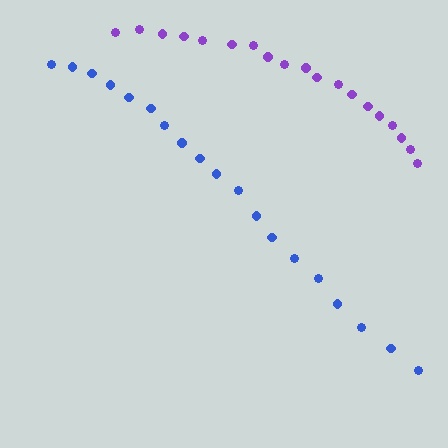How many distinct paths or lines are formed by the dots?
There are 2 distinct paths.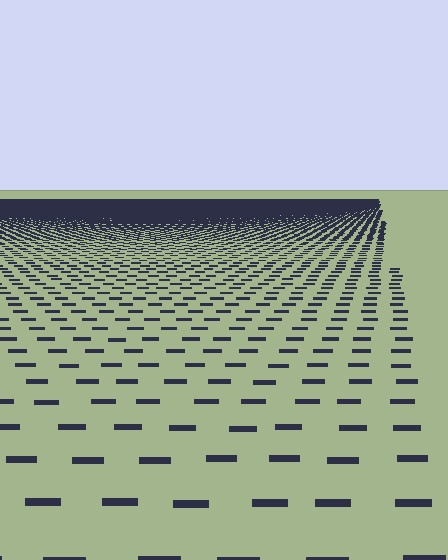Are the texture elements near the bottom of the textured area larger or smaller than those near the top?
Larger. Near the bottom, elements are closer to the viewer and appear at a bigger on-screen size.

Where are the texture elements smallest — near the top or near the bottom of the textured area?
Near the top.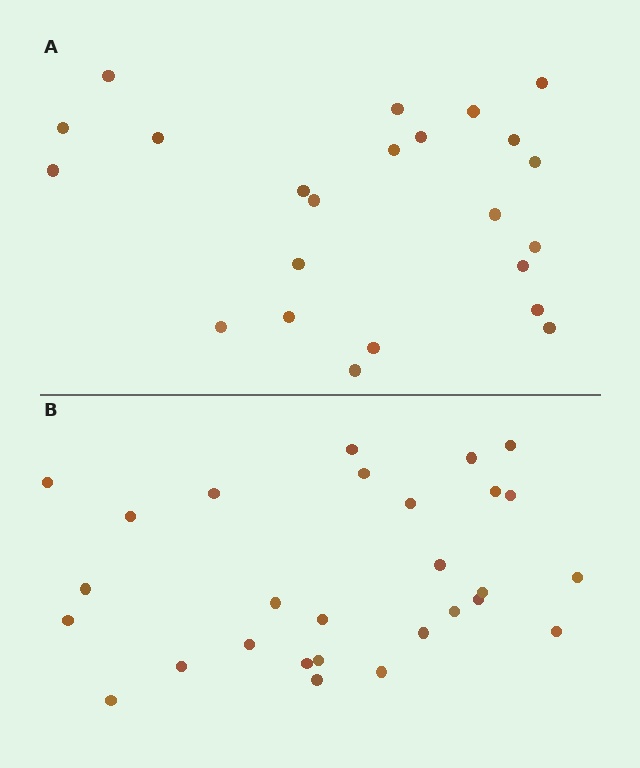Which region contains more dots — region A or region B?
Region B (the bottom region) has more dots.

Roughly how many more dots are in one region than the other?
Region B has about 5 more dots than region A.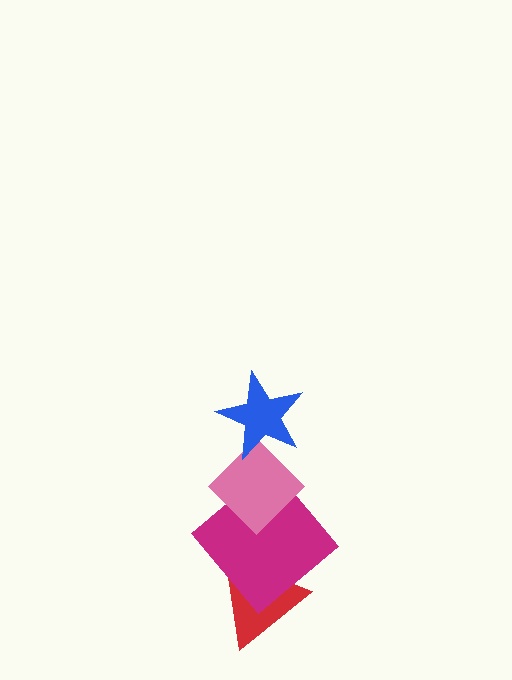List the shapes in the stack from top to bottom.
From top to bottom: the blue star, the pink diamond, the magenta diamond, the red triangle.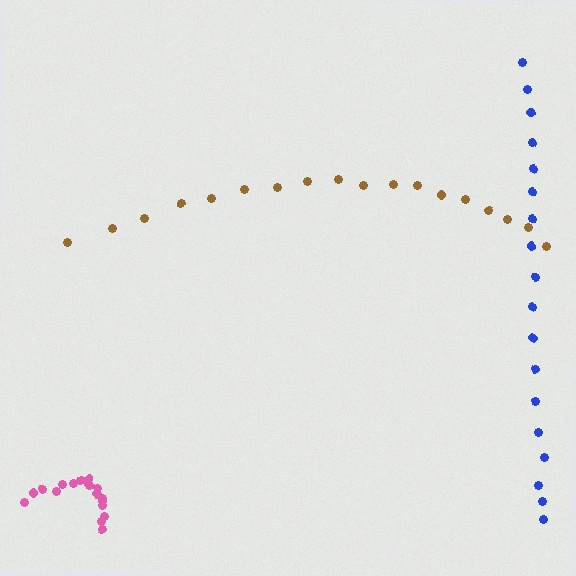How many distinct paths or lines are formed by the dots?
There are 3 distinct paths.